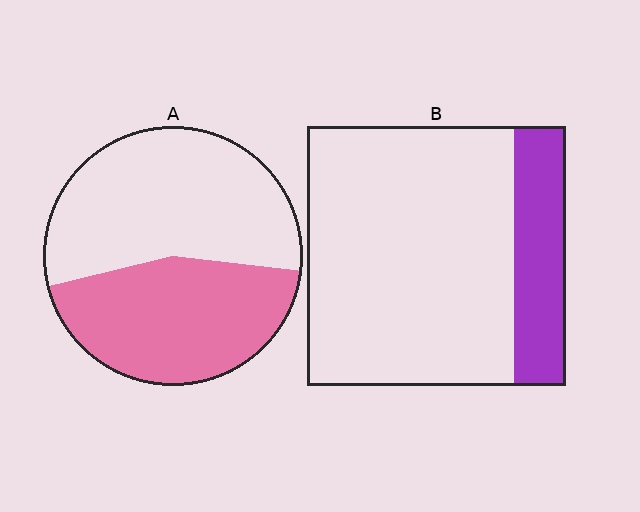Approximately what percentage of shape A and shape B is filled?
A is approximately 45% and B is approximately 20%.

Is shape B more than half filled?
No.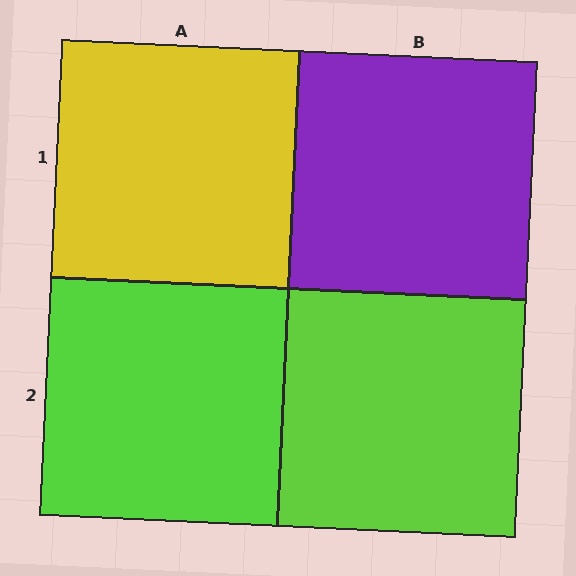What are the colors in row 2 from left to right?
Lime, lime.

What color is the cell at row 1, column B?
Purple.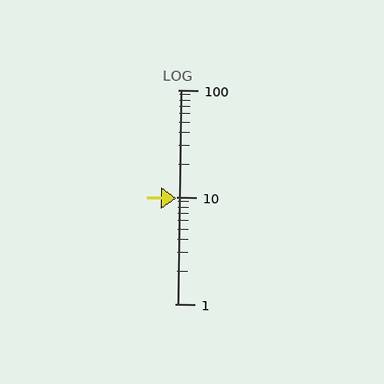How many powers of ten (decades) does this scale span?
The scale spans 2 decades, from 1 to 100.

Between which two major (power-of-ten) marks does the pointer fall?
The pointer is between 1 and 10.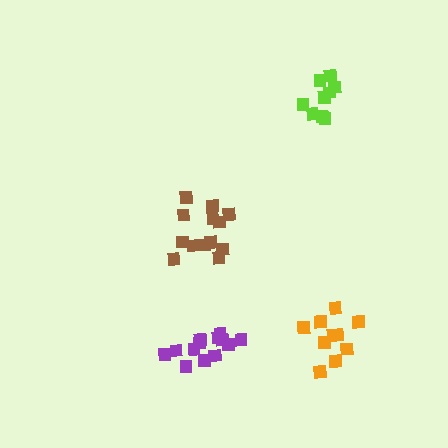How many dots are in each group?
Group 1: 13 dots, Group 2: 9 dots, Group 3: 13 dots, Group 4: 10 dots (45 total).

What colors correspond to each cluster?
The clusters are colored: purple, lime, brown, orange.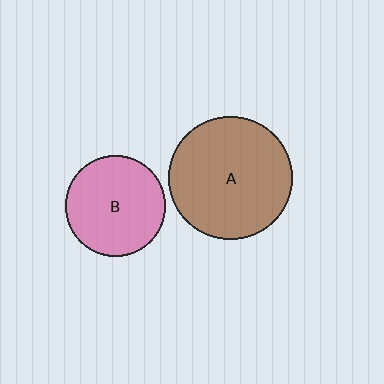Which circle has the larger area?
Circle A (brown).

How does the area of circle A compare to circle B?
Approximately 1.5 times.